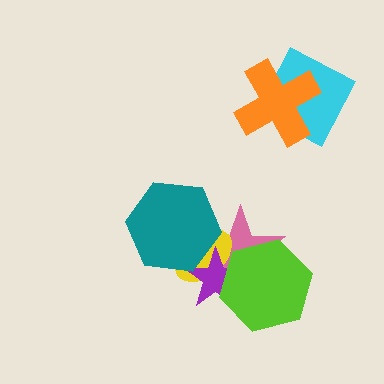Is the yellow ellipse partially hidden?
Yes, it is partially covered by another shape.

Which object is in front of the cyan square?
The orange cross is in front of the cyan square.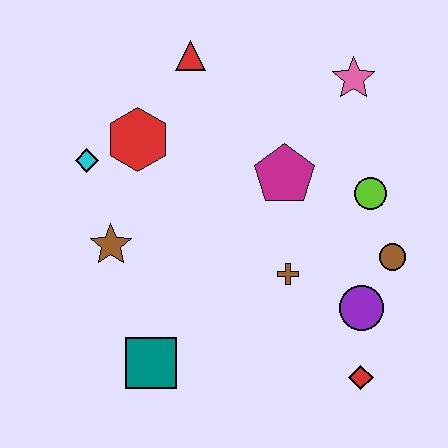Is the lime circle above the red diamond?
Yes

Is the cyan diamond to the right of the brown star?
No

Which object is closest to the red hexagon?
The cyan diamond is closest to the red hexagon.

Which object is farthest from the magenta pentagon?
The teal square is farthest from the magenta pentagon.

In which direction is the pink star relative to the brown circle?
The pink star is above the brown circle.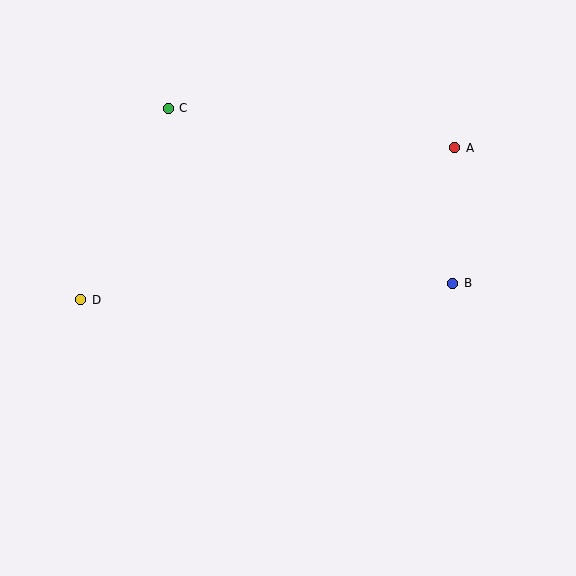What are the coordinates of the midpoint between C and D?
The midpoint between C and D is at (124, 204).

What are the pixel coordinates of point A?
Point A is at (455, 148).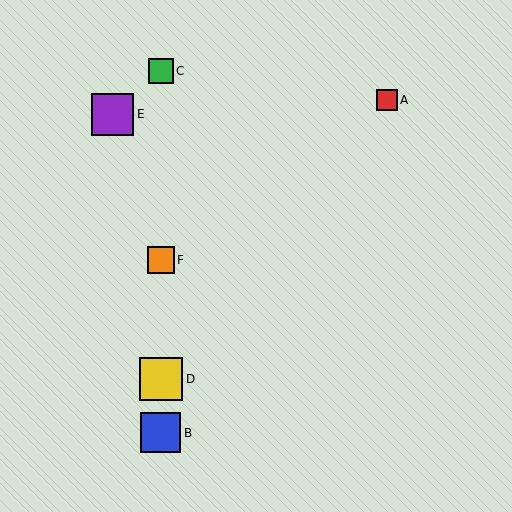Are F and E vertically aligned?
No, F is at x≈161 and E is at x≈113.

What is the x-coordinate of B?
Object B is at x≈161.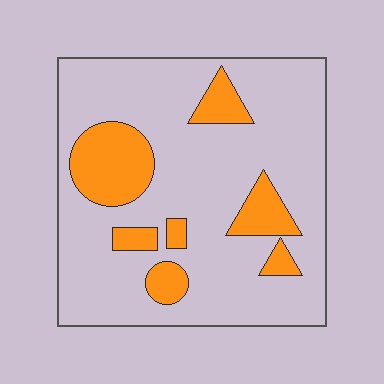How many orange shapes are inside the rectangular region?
7.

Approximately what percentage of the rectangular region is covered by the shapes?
Approximately 20%.